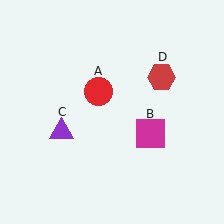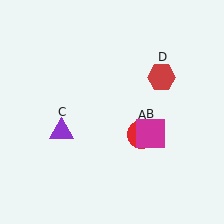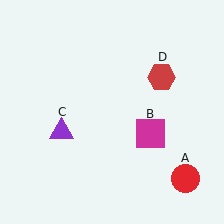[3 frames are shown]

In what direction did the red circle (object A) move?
The red circle (object A) moved down and to the right.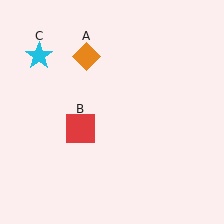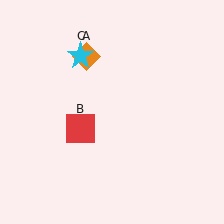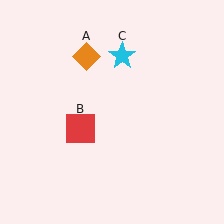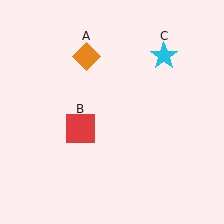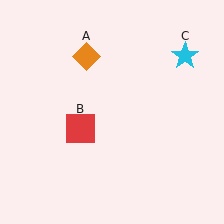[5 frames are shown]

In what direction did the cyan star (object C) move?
The cyan star (object C) moved right.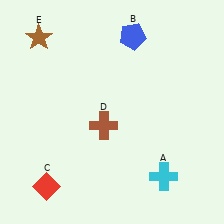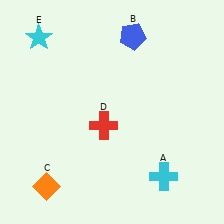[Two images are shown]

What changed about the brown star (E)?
In Image 1, E is brown. In Image 2, it changed to cyan.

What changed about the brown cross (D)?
In Image 1, D is brown. In Image 2, it changed to red.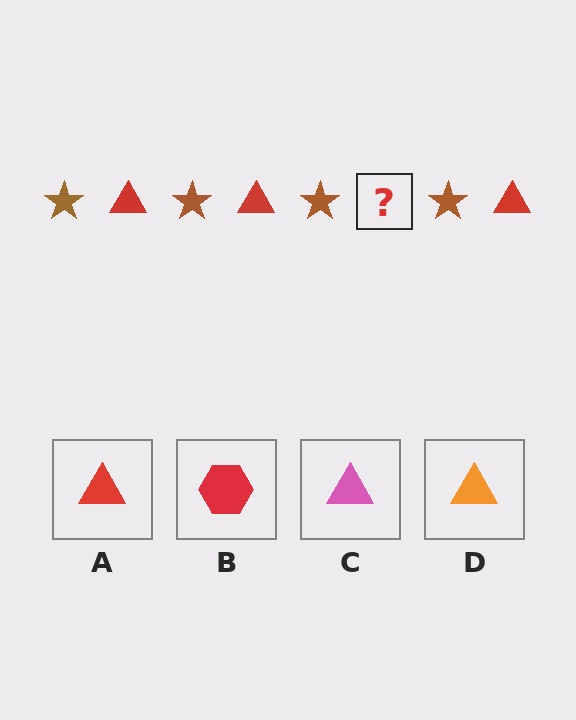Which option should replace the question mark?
Option A.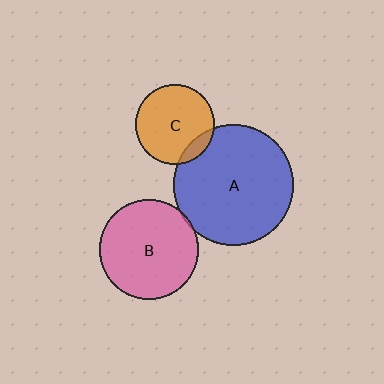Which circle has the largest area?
Circle A (blue).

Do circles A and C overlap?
Yes.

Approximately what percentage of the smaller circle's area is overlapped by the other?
Approximately 10%.